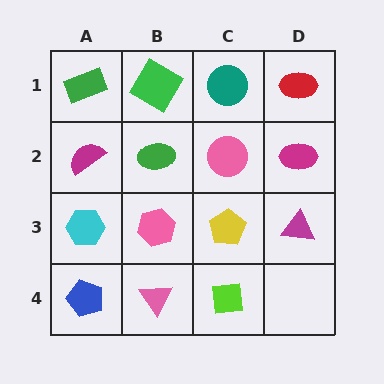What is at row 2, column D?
A magenta ellipse.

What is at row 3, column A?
A cyan hexagon.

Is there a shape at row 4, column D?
No, that cell is empty.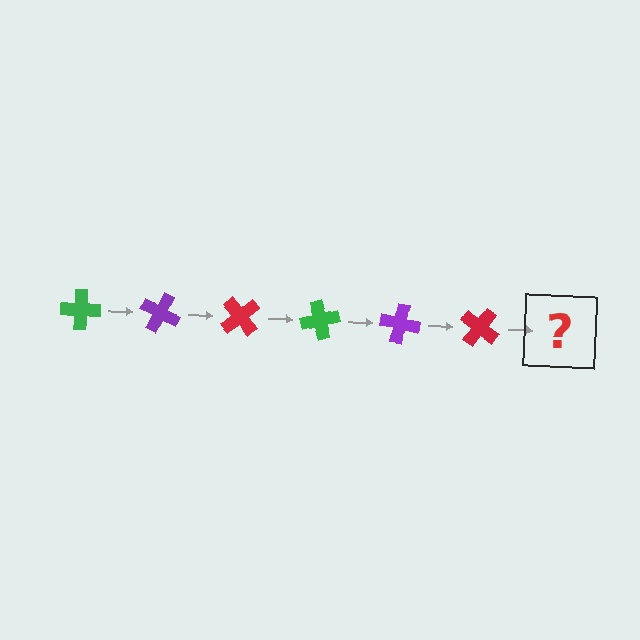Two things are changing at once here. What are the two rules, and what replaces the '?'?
The two rules are that it rotates 25 degrees each step and the color cycles through green, purple, and red. The '?' should be a green cross, rotated 150 degrees from the start.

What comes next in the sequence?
The next element should be a green cross, rotated 150 degrees from the start.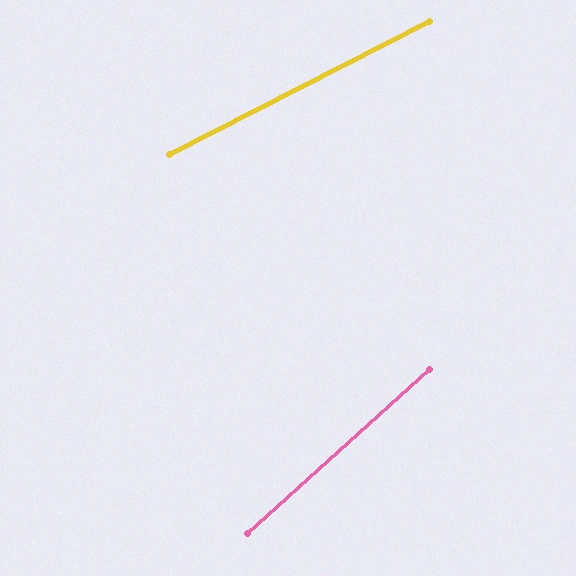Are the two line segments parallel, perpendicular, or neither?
Neither parallel nor perpendicular — they differ by about 15°.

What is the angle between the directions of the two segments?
Approximately 15 degrees.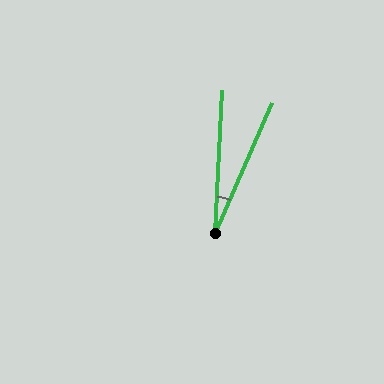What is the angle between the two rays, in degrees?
Approximately 21 degrees.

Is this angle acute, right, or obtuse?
It is acute.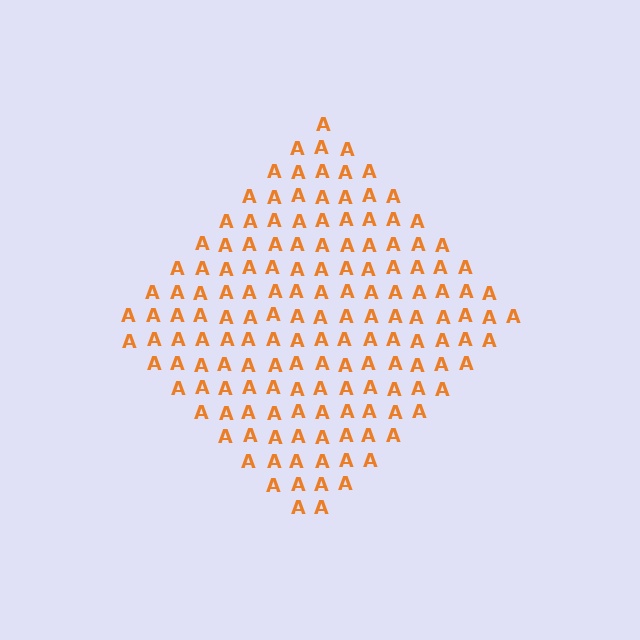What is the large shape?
The large shape is a diamond.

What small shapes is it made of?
It is made of small letter A's.